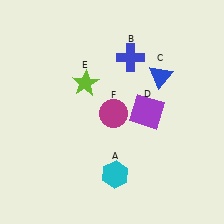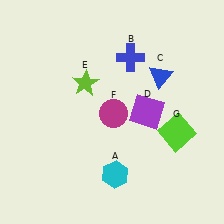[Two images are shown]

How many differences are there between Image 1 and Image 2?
There is 1 difference between the two images.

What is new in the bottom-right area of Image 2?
A lime square (G) was added in the bottom-right area of Image 2.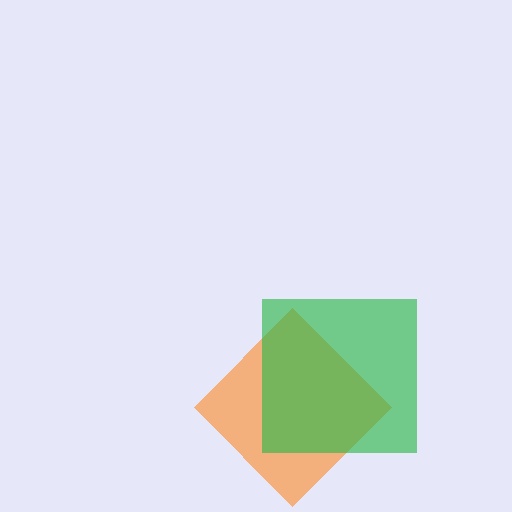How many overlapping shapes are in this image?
There are 2 overlapping shapes in the image.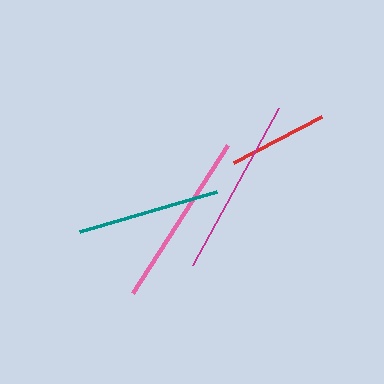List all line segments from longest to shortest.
From longest to shortest: magenta, pink, teal, red.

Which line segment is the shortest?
The red line is the shortest at approximately 99 pixels.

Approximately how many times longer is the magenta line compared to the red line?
The magenta line is approximately 1.8 times the length of the red line.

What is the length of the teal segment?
The teal segment is approximately 143 pixels long.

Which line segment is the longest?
The magenta line is the longest at approximately 178 pixels.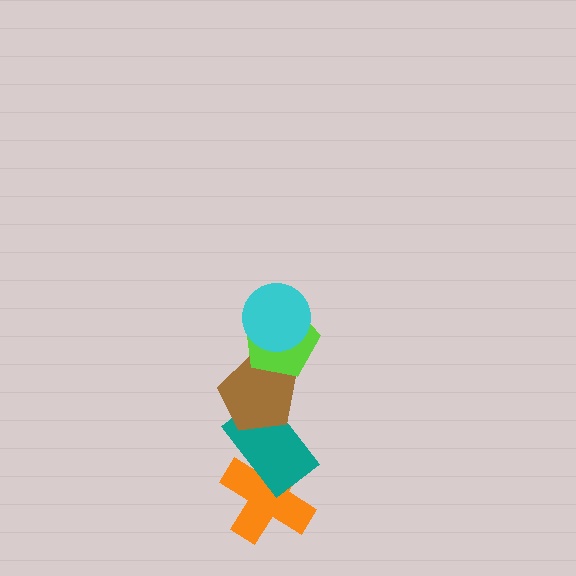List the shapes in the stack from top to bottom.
From top to bottom: the cyan circle, the lime pentagon, the brown pentagon, the teal rectangle, the orange cross.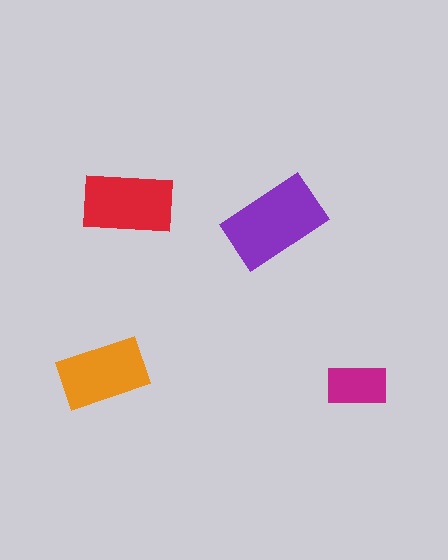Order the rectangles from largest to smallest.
the purple one, the red one, the orange one, the magenta one.